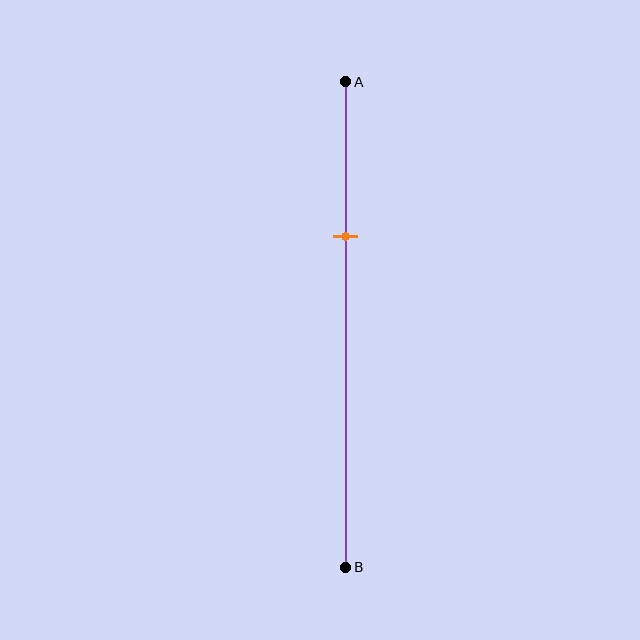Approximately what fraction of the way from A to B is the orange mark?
The orange mark is approximately 30% of the way from A to B.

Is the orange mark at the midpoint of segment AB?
No, the mark is at about 30% from A, not at the 50% midpoint.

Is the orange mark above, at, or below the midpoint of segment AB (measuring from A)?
The orange mark is above the midpoint of segment AB.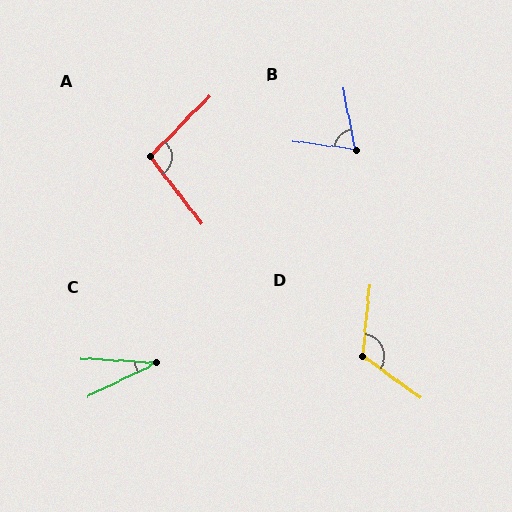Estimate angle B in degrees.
Approximately 70 degrees.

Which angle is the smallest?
C, at approximately 29 degrees.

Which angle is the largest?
D, at approximately 119 degrees.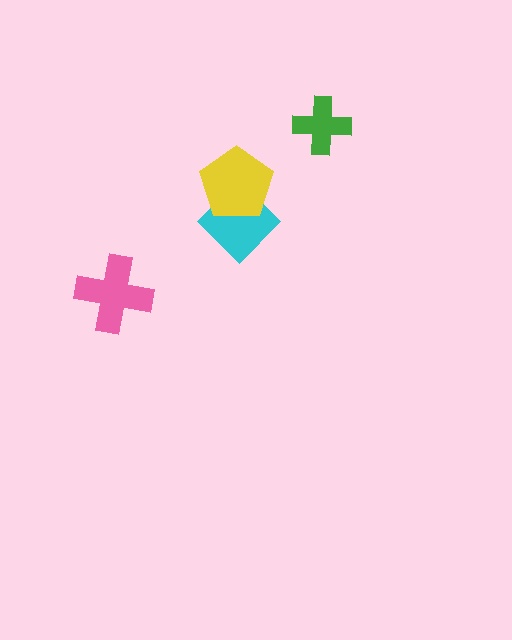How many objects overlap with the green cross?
0 objects overlap with the green cross.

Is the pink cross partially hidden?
No, no other shape covers it.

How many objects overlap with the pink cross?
0 objects overlap with the pink cross.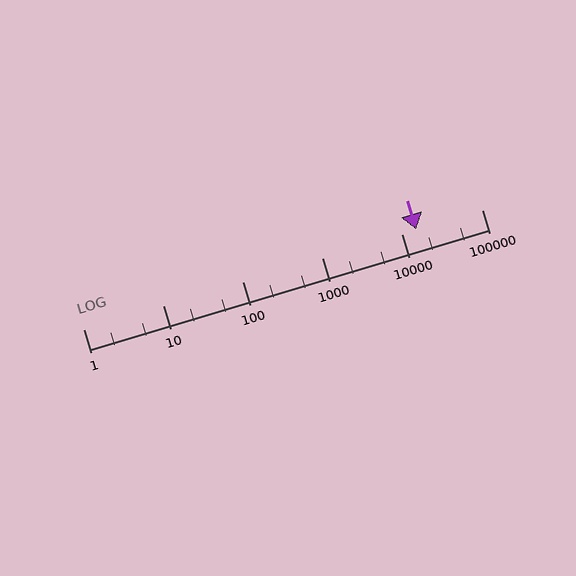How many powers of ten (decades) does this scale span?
The scale spans 5 decades, from 1 to 100000.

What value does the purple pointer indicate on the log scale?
The pointer indicates approximately 15000.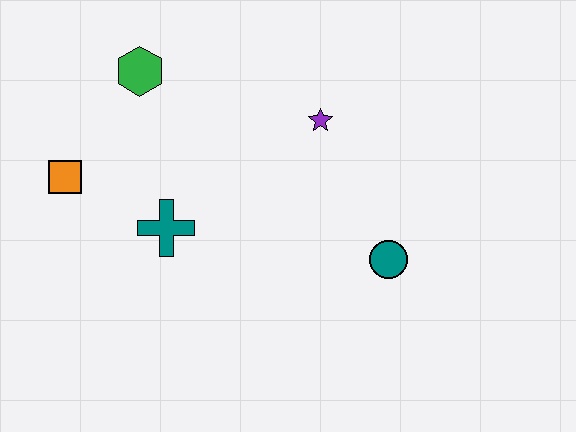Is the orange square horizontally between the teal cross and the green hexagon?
No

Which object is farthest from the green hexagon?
The teal circle is farthest from the green hexagon.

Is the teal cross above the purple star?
No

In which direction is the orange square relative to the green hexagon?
The orange square is below the green hexagon.